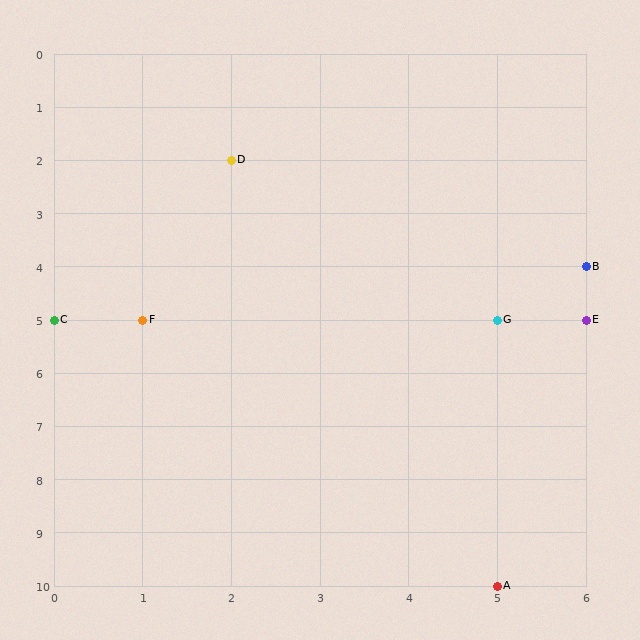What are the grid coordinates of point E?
Point E is at grid coordinates (6, 5).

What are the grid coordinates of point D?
Point D is at grid coordinates (2, 2).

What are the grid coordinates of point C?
Point C is at grid coordinates (0, 5).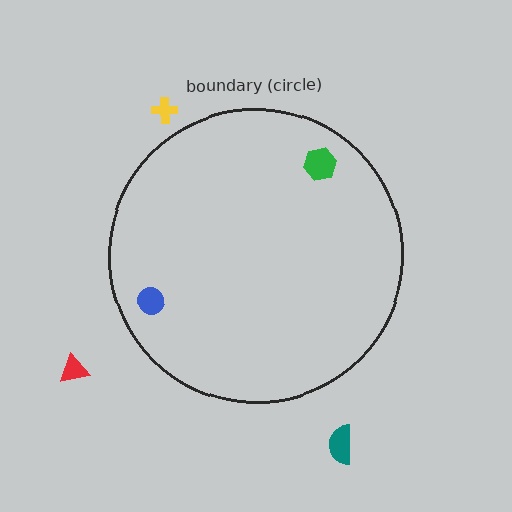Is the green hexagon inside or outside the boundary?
Inside.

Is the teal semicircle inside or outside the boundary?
Outside.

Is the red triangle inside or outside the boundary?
Outside.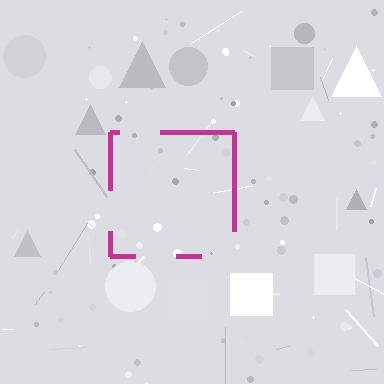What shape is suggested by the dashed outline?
The dashed outline suggests a square.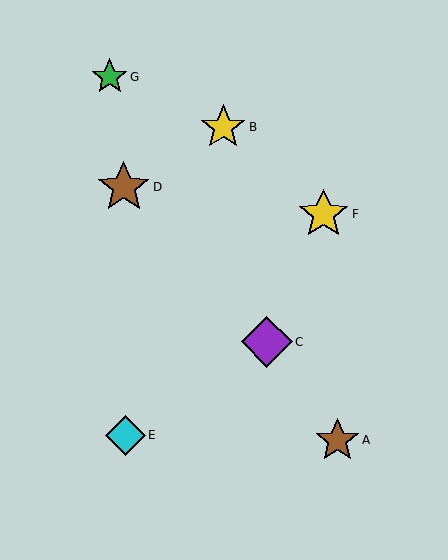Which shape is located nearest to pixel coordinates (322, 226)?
The yellow star (labeled F) at (324, 214) is nearest to that location.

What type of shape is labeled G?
Shape G is a green star.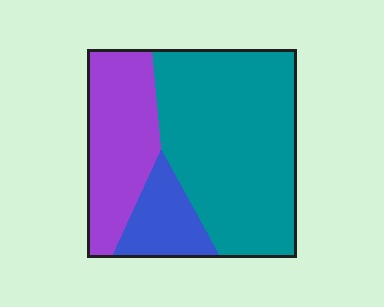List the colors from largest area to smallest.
From largest to smallest: teal, purple, blue.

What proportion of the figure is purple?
Purple covers 28% of the figure.